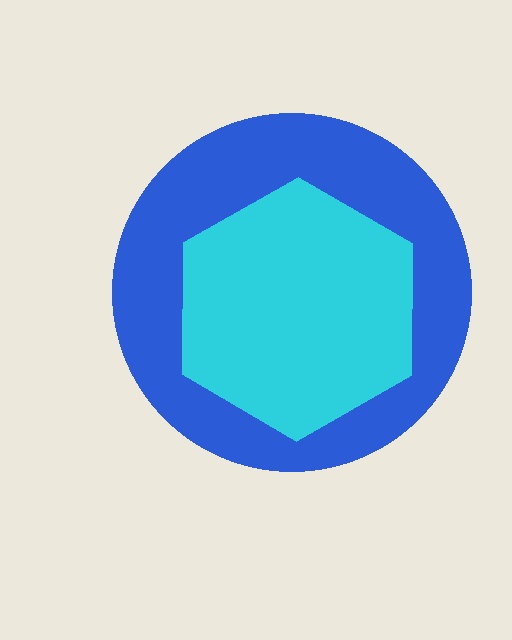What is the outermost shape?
The blue circle.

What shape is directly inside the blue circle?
The cyan hexagon.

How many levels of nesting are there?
2.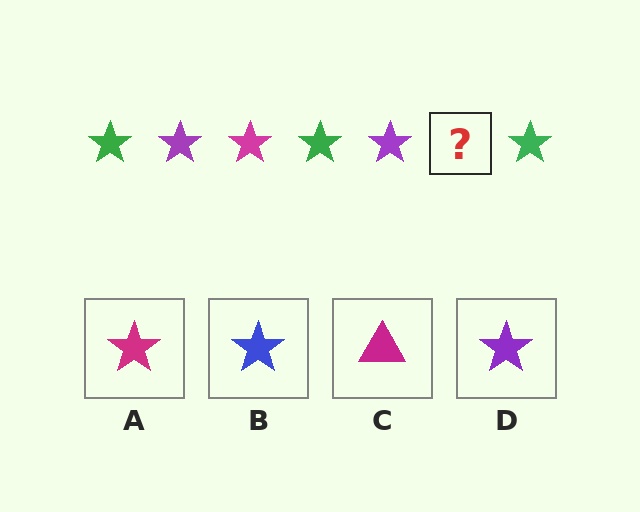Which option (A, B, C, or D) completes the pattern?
A.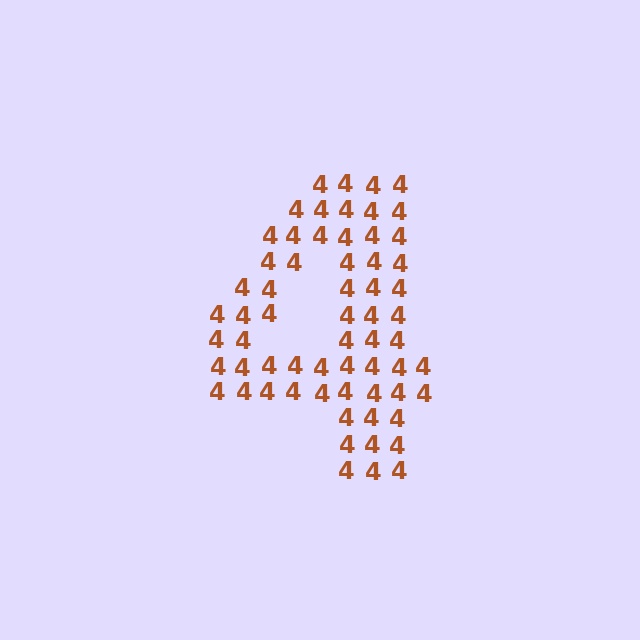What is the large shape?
The large shape is the digit 4.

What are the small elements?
The small elements are digit 4's.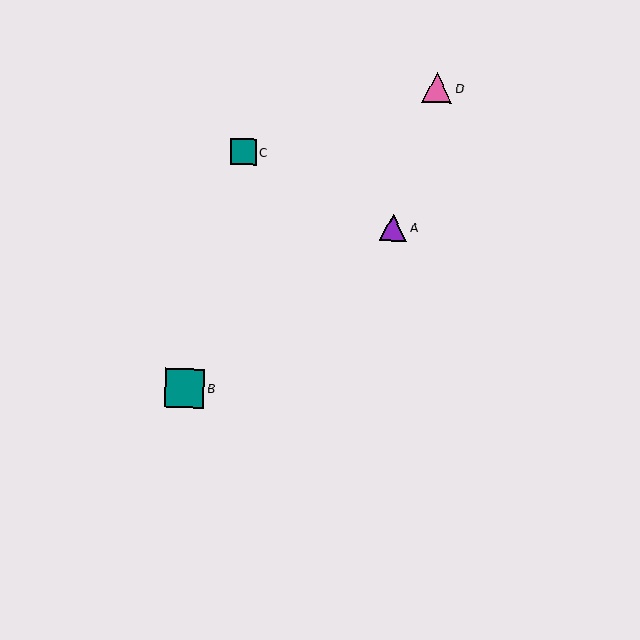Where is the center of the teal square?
The center of the teal square is at (184, 389).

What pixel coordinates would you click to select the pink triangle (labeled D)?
Click at (437, 88) to select the pink triangle D.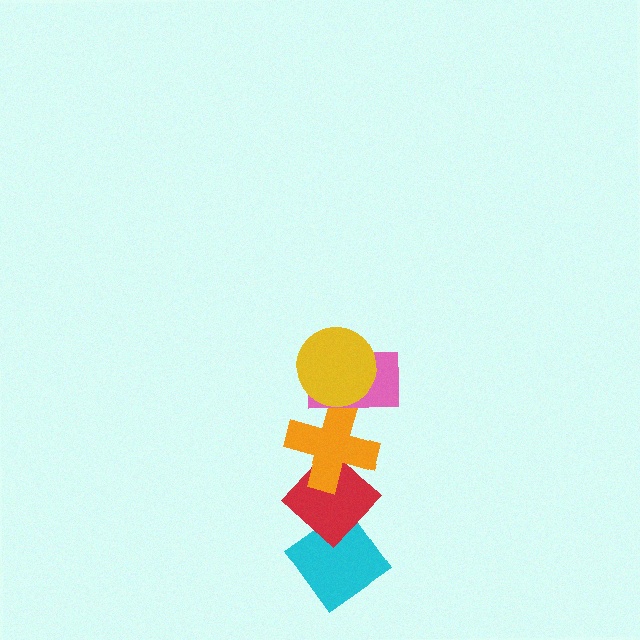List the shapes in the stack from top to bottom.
From top to bottom: the yellow circle, the pink rectangle, the orange cross, the red diamond, the cyan diamond.